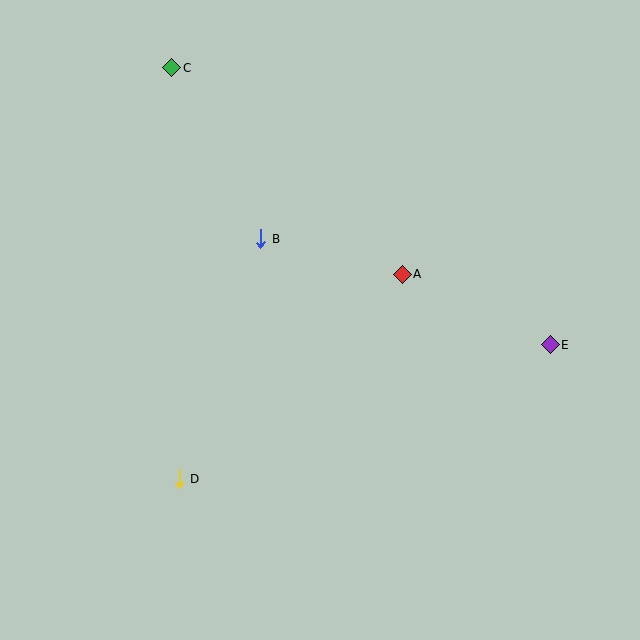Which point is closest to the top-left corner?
Point C is closest to the top-left corner.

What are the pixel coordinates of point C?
Point C is at (172, 68).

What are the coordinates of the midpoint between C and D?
The midpoint between C and D is at (175, 273).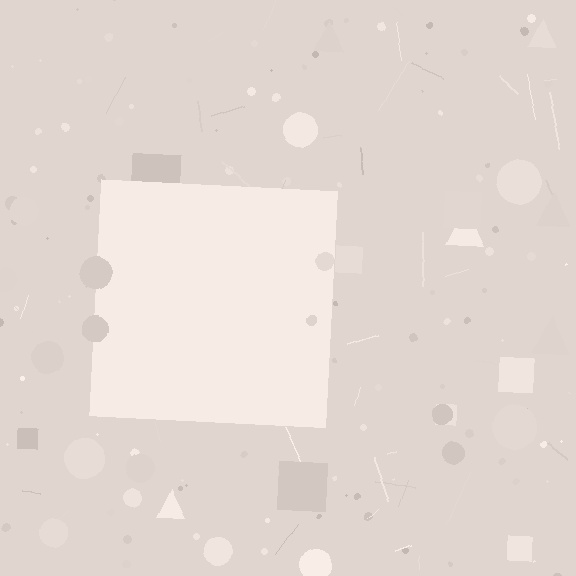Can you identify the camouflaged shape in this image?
The camouflaged shape is a square.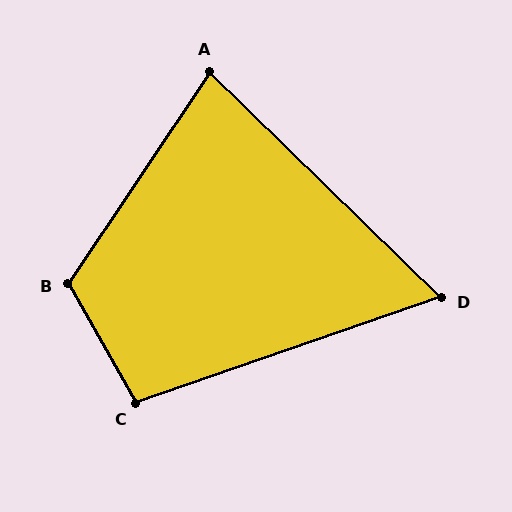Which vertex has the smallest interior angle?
D, at approximately 63 degrees.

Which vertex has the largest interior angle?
B, at approximately 117 degrees.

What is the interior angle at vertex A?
Approximately 80 degrees (acute).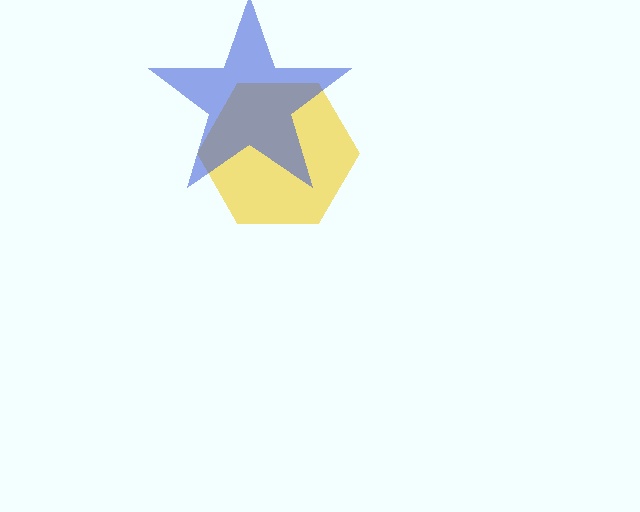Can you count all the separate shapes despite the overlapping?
Yes, there are 2 separate shapes.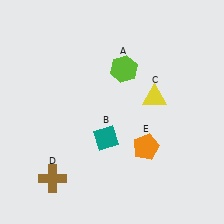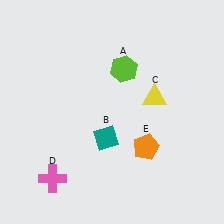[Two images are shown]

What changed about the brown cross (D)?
In Image 1, D is brown. In Image 2, it changed to pink.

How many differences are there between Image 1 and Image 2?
There is 1 difference between the two images.